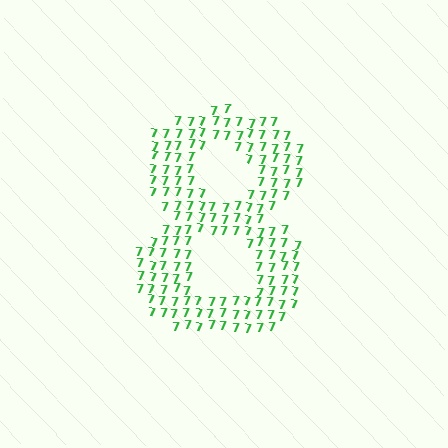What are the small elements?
The small elements are digit 7's.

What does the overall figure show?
The overall figure shows the digit 8.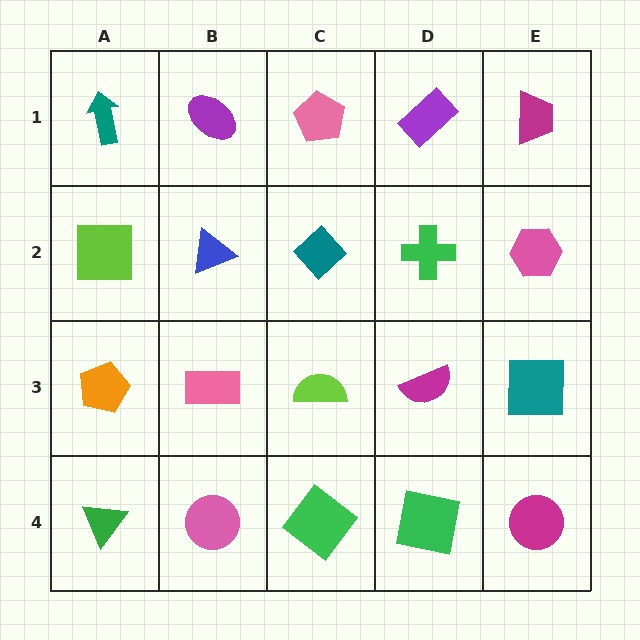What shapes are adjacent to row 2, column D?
A purple rectangle (row 1, column D), a magenta semicircle (row 3, column D), a teal diamond (row 2, column C), a pink hexagon (row 2, column E).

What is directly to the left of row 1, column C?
A purple ellipse.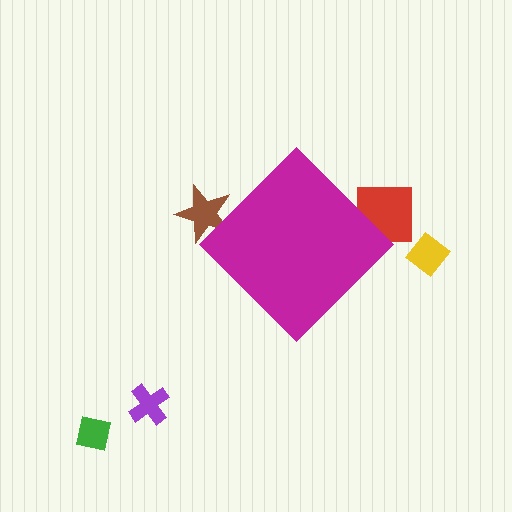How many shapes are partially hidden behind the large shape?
2 shapes are partially hidden.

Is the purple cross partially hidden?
No, the purple cross is fully visible.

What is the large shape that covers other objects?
A magenta diamond.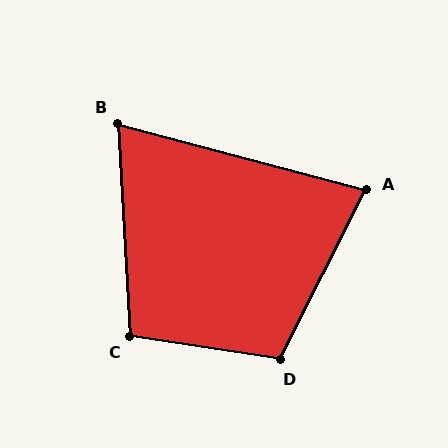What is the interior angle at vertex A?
Approximately 78 degrees (acute).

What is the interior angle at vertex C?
Approximately 102 degrees (obtuse).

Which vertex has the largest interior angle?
D, at approximately 108 degrees.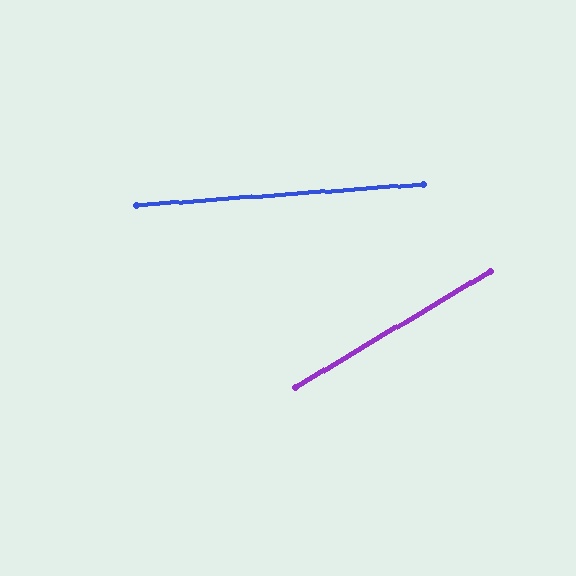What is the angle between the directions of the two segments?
Approximately 27 degrees.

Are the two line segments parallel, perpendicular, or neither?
Neither parallel nor perpendicular — they differ by about 27°.